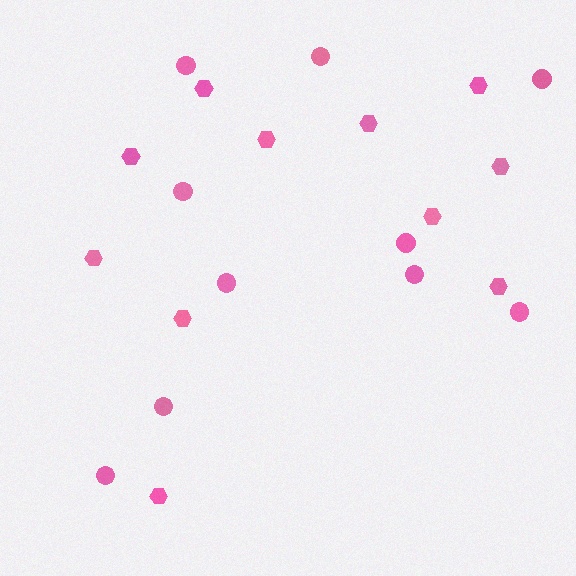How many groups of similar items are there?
There are 2 groups: one group of circles (10) and one group of hexagons (11).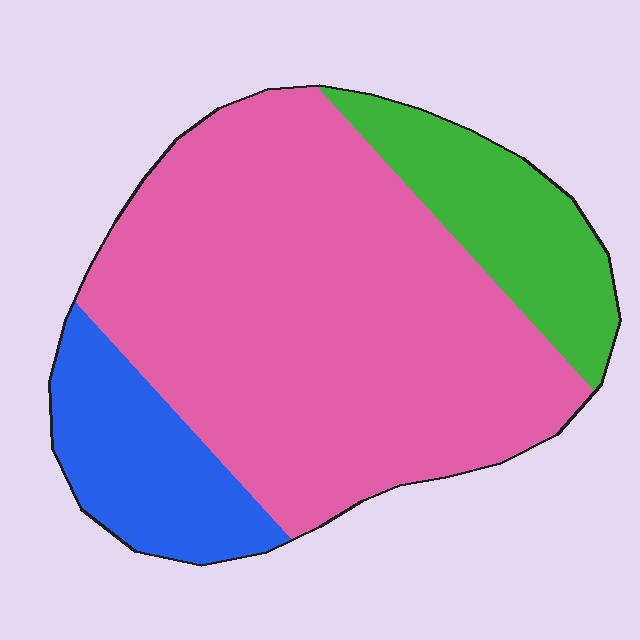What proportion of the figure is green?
Green covers roughly 15% of the figure.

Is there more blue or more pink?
Pink.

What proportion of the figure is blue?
Blue takes up about one sixth (1/6) of the figure.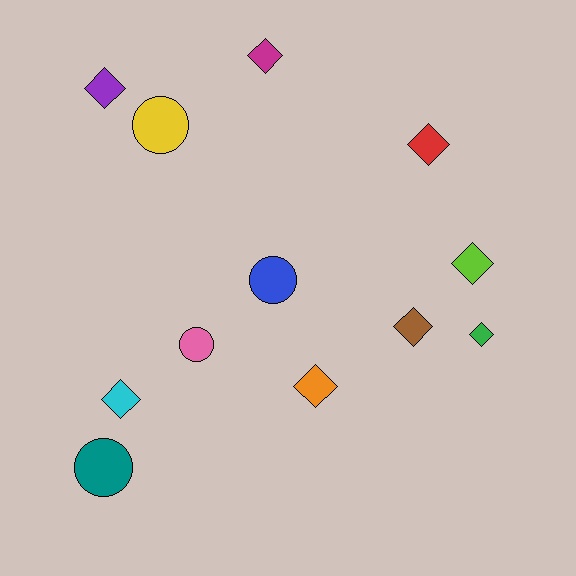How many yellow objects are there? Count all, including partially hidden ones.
There is 1 yellow object.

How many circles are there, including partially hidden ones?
There are 4 circles.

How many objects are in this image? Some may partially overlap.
There are 12 objects.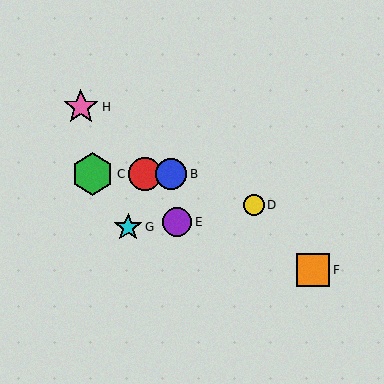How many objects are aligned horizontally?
3 objects (A, B, C) are aligned horizontally.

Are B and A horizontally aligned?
Yes, both are at y≈174.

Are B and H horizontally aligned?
No, B is at y≈174 and H is at y≈107.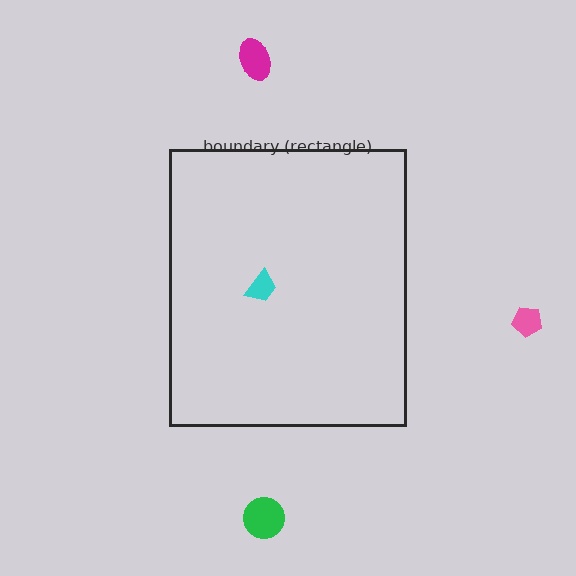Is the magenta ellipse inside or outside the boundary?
Outside.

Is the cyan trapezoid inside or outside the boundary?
Inside.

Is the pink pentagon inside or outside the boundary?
Outside.